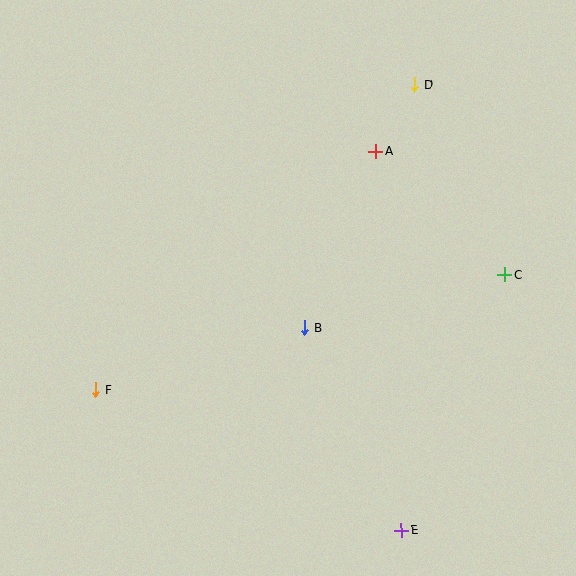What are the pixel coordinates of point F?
Point F is at (96, 390).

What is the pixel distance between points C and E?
The distance between C and E is 276 pixels.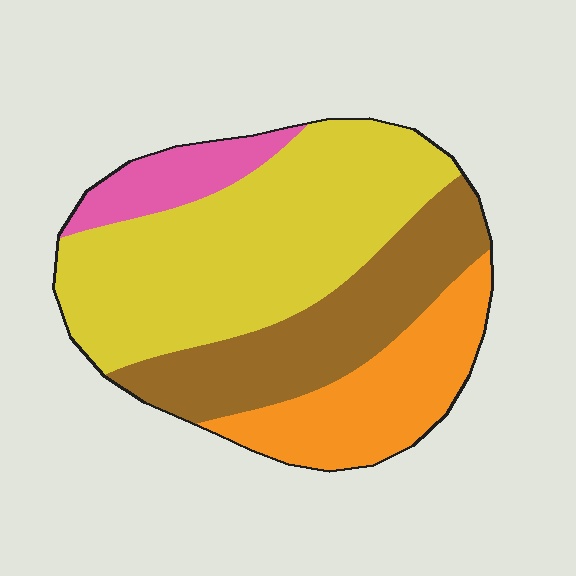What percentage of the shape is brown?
Brown takes up between a quarter and a half of the shape.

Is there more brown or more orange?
Brown.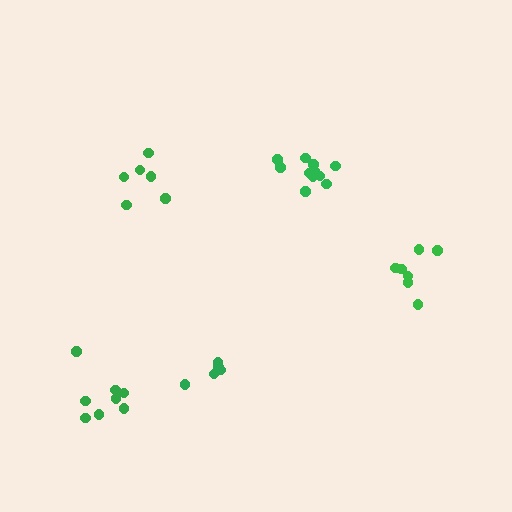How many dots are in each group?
Group 1: 6 dots, Group 2: 11 dots, Group 3: 5 dots, Group 4: 8 dots, Group 5: 7 dots (37 total).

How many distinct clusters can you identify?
There are 5 distinct clusters.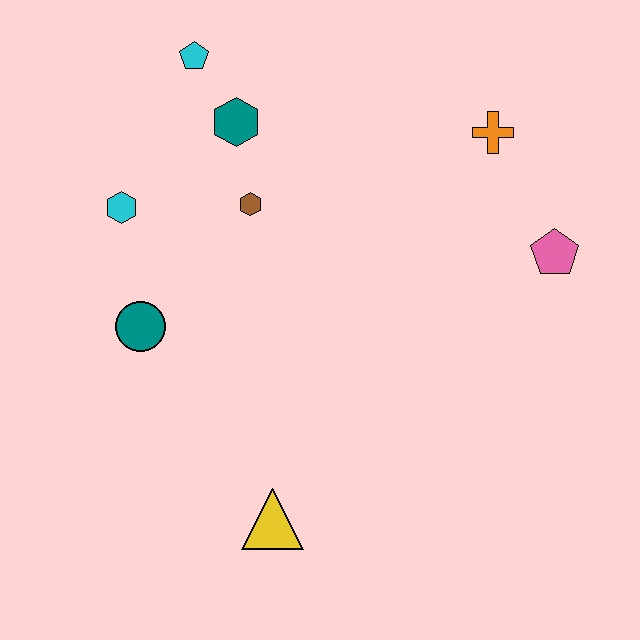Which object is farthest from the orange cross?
The yellow triangle is farthest from the orange cross.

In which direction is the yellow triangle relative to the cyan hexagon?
The yellow triangle is below the cyan hexagon.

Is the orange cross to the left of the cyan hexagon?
No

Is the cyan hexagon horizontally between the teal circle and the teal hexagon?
No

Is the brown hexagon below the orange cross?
Yes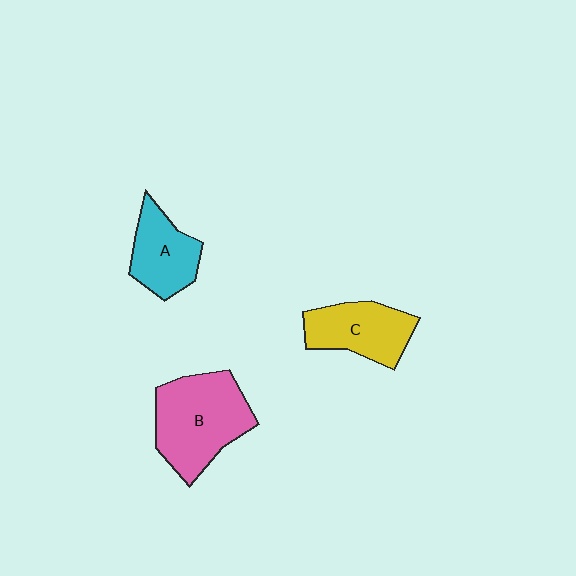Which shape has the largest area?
Shape B (pink).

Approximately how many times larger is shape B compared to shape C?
Approximately 1.5 times.